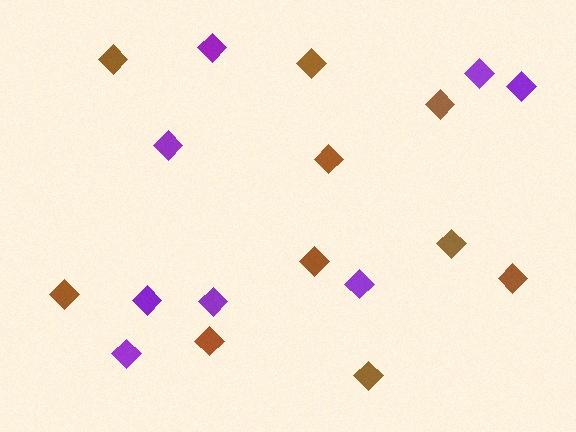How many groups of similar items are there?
There are 2 groups: one group of purple diamonds (8) and one group of brown diamonds (10).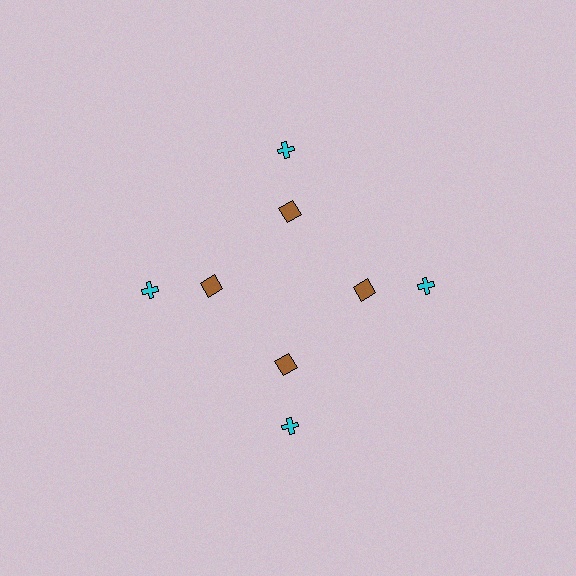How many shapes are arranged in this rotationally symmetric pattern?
There are 8 shapes, arranged in 4 groups of 2.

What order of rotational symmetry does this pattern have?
This pattern has 4-fold rotational symmetry.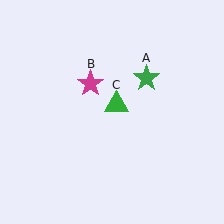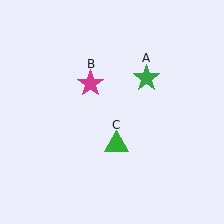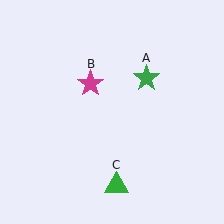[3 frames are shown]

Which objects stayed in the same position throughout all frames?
Green star (object A) and magenta star (object B) remained stationary.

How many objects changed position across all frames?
1 object changed position: green triangle (object C).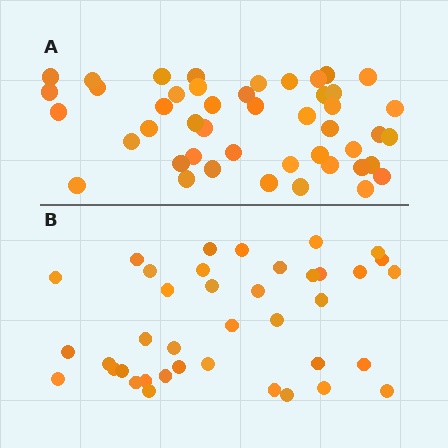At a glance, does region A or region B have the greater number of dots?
Region A (the top region) has more dots.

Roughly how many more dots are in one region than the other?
Region A has roughly 8 or so more dots than region B.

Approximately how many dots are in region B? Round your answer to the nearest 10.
About 40 dots. (The exact count is 39, which rounds to 40.)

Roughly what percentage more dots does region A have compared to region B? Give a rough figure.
About 20% more.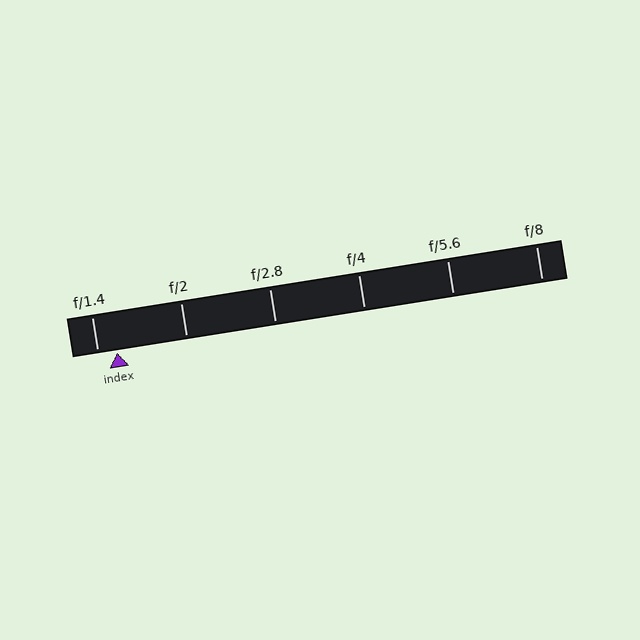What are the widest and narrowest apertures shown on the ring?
The widest aperture shown is f/1.4 and the narrowest is f/8.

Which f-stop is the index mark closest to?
The index mark is closest to f/1.4.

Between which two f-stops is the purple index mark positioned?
The index mark is between f/1.4 and f/2.